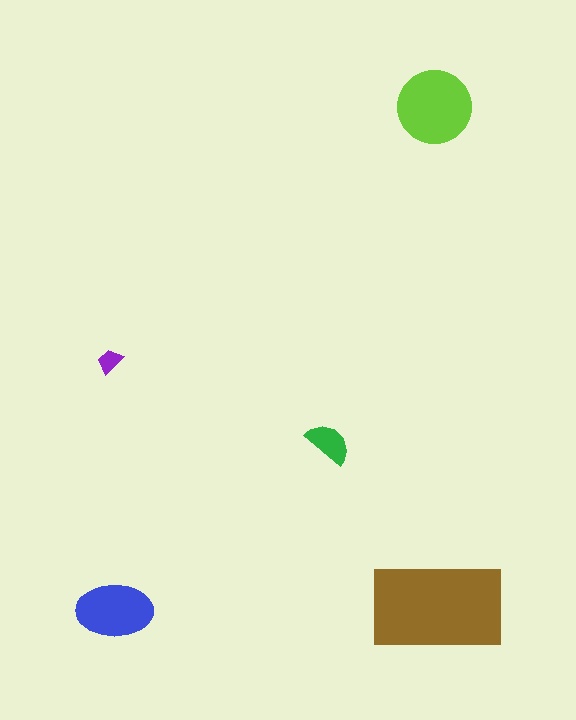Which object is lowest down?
The blue ellipse is bottommost.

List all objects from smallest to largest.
The purple trapezoid, the green semicircle, the blue ellipse, the lime circle, the brown rectangle.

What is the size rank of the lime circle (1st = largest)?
2nd.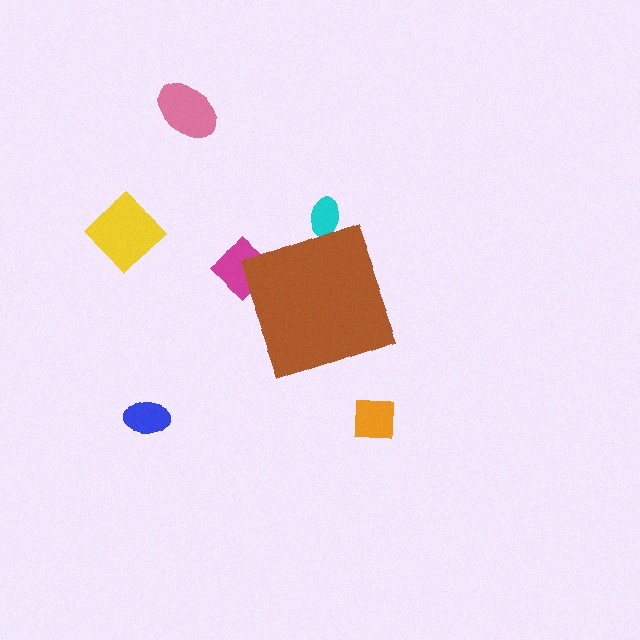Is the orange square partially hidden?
No, the orange square is fully visible.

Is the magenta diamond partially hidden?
Yes, the magenta diamond is partially hidden behind the brown diamond.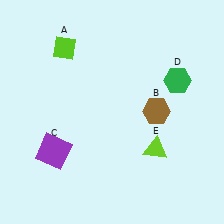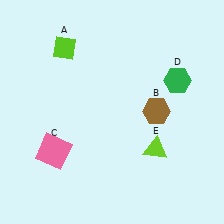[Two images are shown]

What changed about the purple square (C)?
In Image 1, C is purple. In Image 2, it changed to pink.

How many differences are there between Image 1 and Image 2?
There is 1 difference between the two images.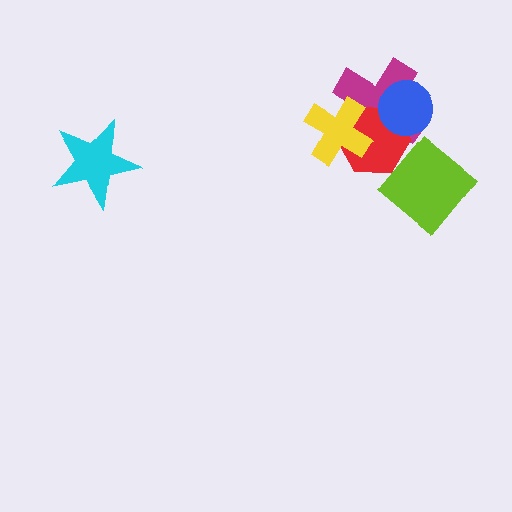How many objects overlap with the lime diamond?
0 objects overlap with the lime diamond.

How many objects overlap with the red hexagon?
3 objects overlap with the red hexagon.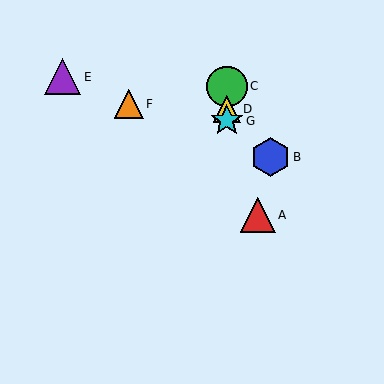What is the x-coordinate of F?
Object F is at x≈129.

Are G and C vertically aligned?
Yes, both are at x≈227.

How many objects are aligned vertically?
3 objects (C, D, G) are aligned vertically.